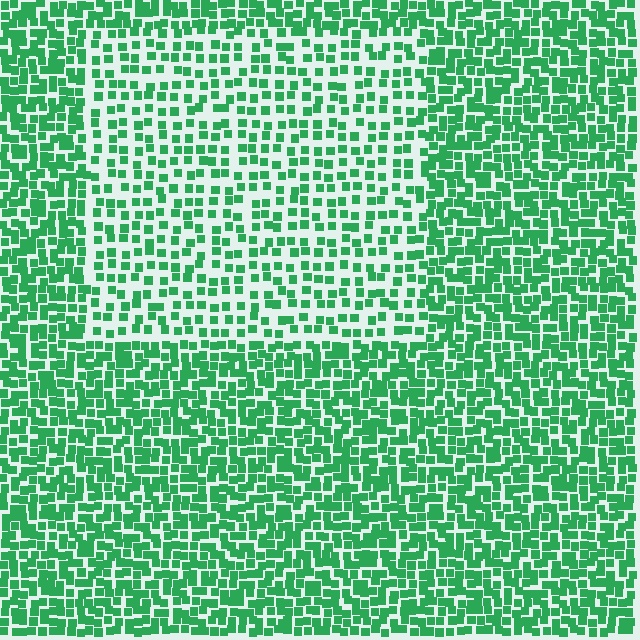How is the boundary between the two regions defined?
The boundary is defined by a change in element density (approximately 1.9x ratio). All elements are the same color, size, and shape.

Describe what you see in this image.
The image contains small green elements arranged at two different densities. A rectangle-shaped region is visible where the elements are less densely packed than the surrounding area.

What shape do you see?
I see a rectangle.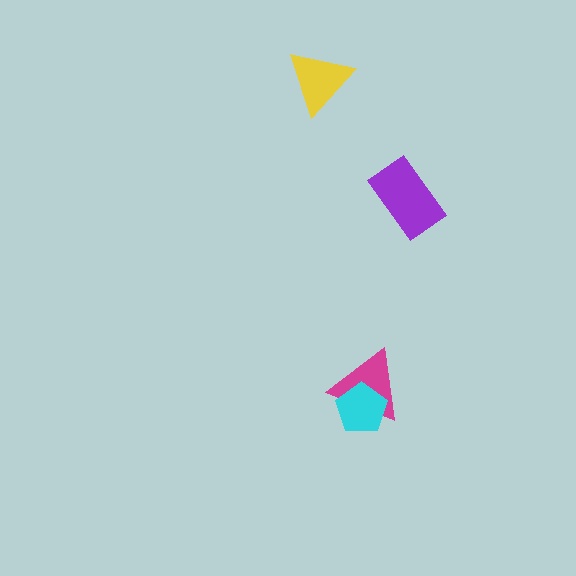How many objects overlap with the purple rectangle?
0 objects overlap with the purple rectangle.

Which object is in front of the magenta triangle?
The cyan pentagon is in front of the magenta triangle.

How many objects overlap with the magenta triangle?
1 object overlaps with the magenta triangle.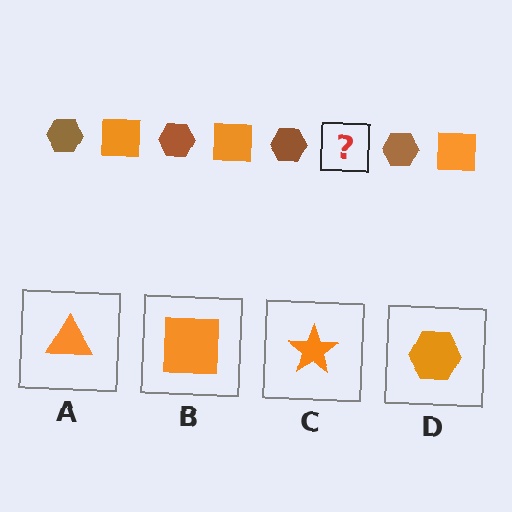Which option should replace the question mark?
Option B.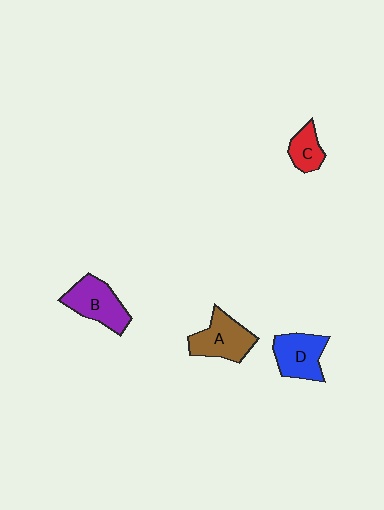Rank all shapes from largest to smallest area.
From largest to smallest: B (purple), A (brown), D (blue), C (red).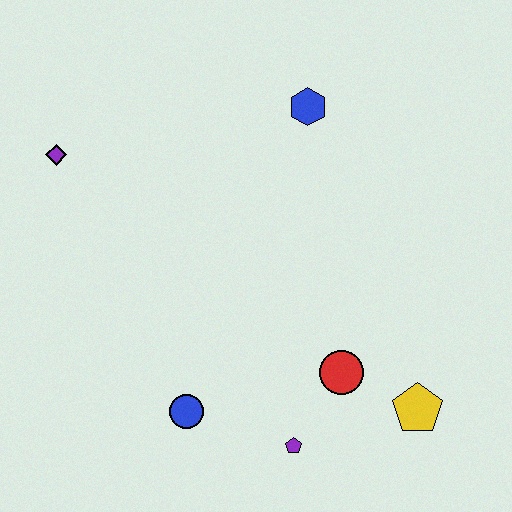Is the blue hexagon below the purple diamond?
No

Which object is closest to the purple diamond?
The blue hexagon is closest to the purple diamond.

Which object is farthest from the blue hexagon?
The purple pentagon is farthest from the blue hexagon.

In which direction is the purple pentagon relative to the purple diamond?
The purple pentagon is below the purple diamond.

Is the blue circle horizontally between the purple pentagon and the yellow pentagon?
No